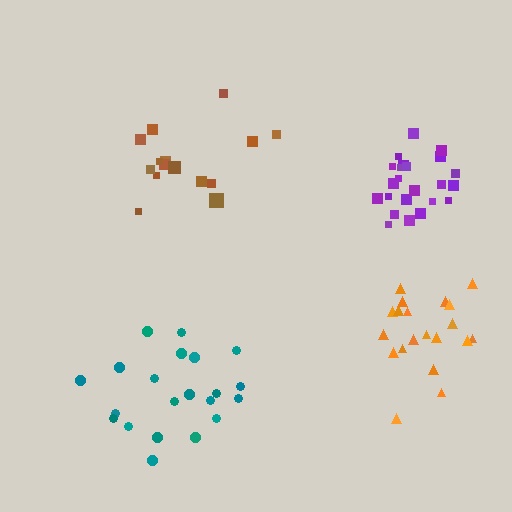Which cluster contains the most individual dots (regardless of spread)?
Purple (23).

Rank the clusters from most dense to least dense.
purple, teal, brown, orange.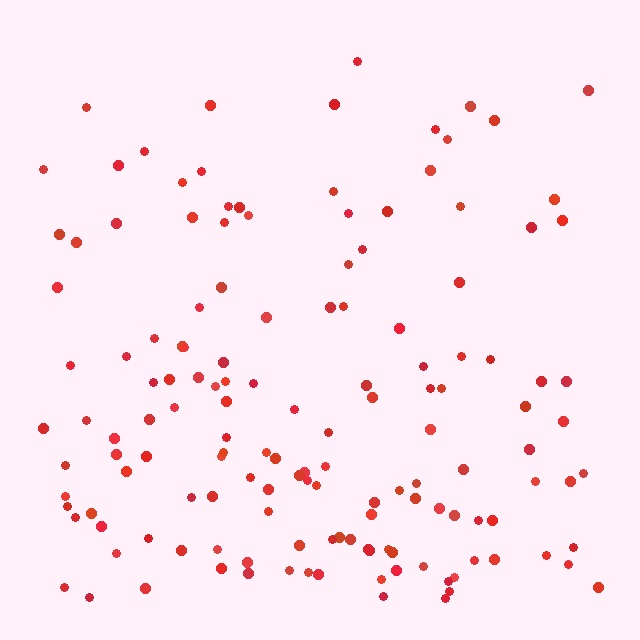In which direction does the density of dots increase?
From top to bottom, with the bottom side densest.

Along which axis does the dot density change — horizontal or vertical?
Vertical.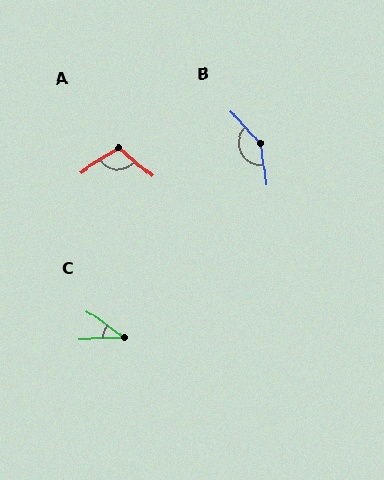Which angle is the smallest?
C, at approximately 38 degrees.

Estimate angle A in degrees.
Approximately 108 degrees.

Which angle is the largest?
B, at approximately 145 degrees.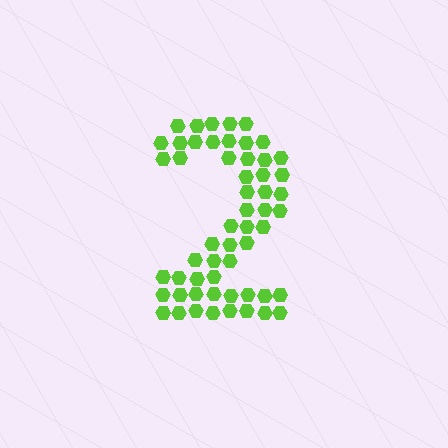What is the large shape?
The large shape is the digit 2.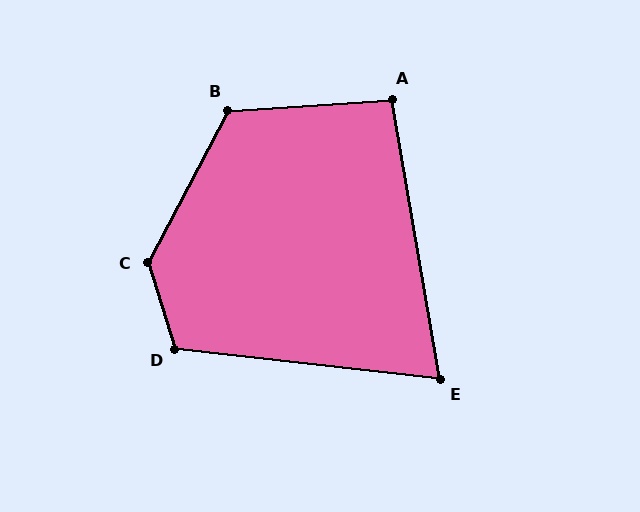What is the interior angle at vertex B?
Approximately 121 degrees (obtuse).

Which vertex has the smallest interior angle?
E, at approximately 74 degrees.